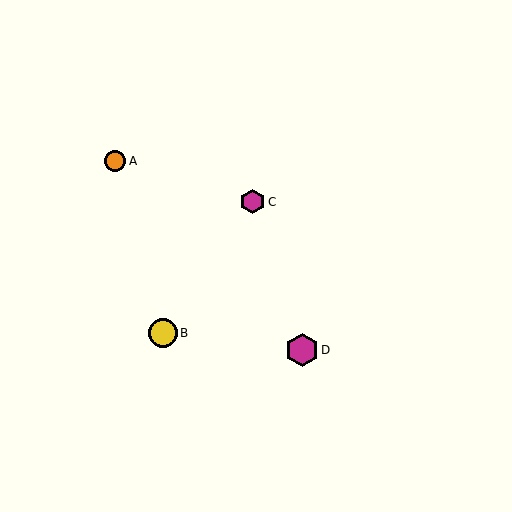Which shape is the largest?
The magenta hexagon (labeled D) is the largest.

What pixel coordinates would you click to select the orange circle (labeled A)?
Click at (115, 161) to select the orange circle A.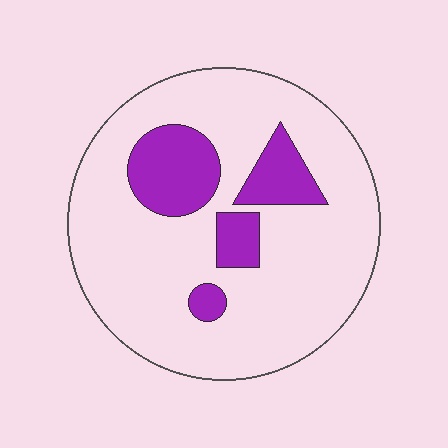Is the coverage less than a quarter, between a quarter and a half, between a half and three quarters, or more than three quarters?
Less than a quarter.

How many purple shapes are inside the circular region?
4.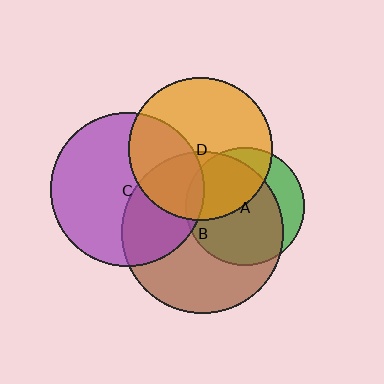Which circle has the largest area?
Circle B (brown).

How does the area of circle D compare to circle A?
Approximately 1.5 times.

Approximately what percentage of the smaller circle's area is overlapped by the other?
Approximately 35%.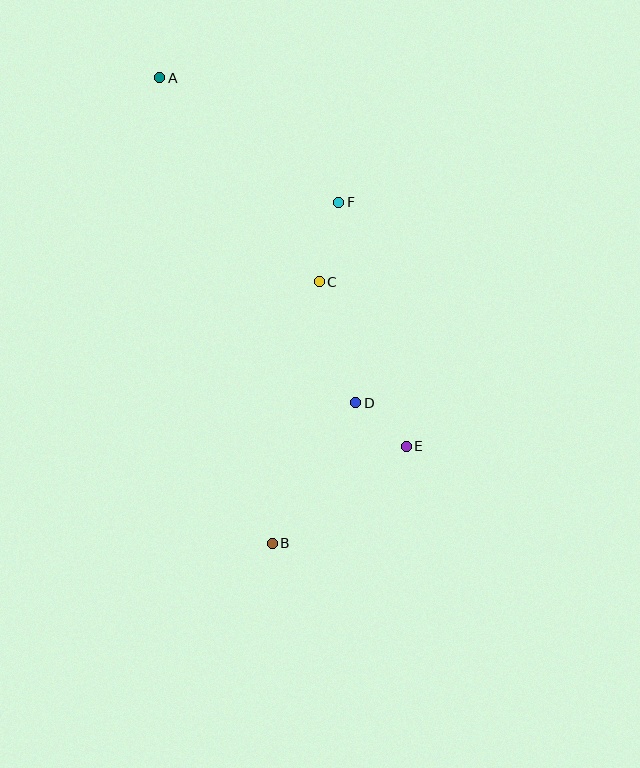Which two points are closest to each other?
Points D and E are closest to each other.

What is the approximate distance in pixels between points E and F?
The distance between E and F is approximately 253 pixels.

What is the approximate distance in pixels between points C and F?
The distance between C and F is approximately 82 pixels.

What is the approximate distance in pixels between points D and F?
The distance between D and F is approximately 201 pixels.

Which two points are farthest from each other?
Points A and B are farthest from each other.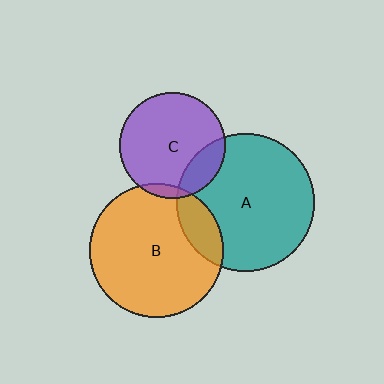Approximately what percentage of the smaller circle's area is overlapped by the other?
Approximately 5%.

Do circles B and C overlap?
Yes.